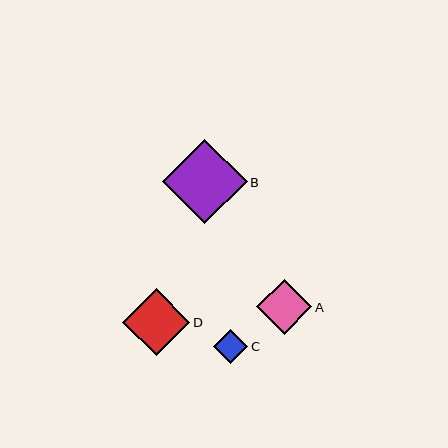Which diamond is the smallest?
Diamond C is the smallest with a size of approximately 34 pixels.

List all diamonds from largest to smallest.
From largest to smallest: B, D, A, C.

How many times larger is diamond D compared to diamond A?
Diamond D is approximately 1.2 times the size of diamond A.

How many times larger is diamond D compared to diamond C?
Diamond D is approximately 2.0 times the size of diamond C.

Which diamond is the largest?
Diamond B is the largest with a size of approximately 84 pixels.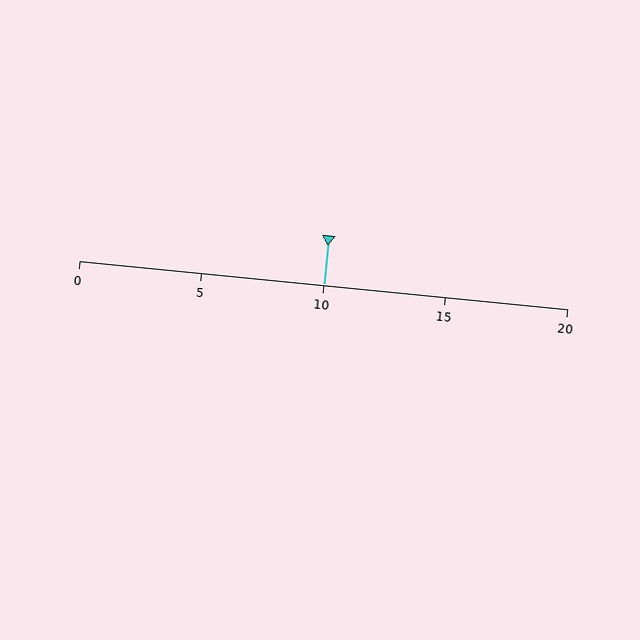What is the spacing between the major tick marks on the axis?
The major ticks are spaced 5 apart.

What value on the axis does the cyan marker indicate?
The marker indicates approximately 10.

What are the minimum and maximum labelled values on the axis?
The axis runs from 0 to 20.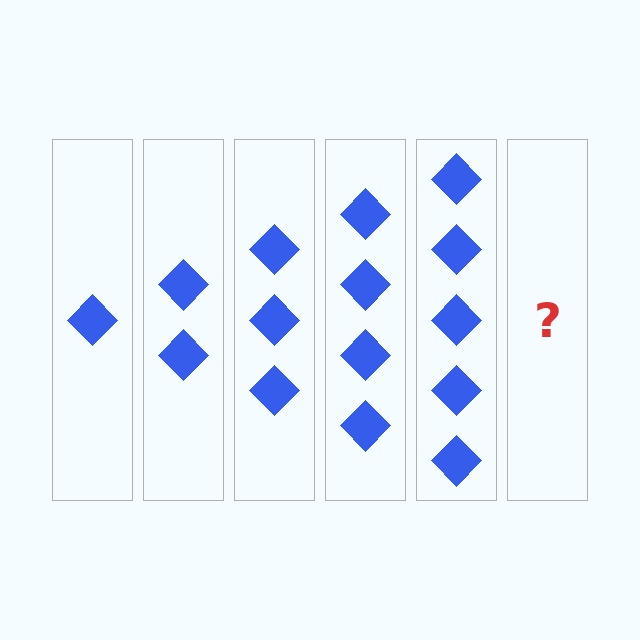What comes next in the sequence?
The next element should be 6 diamonds.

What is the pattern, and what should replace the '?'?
The pattern is that each step adds one more diamond. The '?' should be 6 diamonds.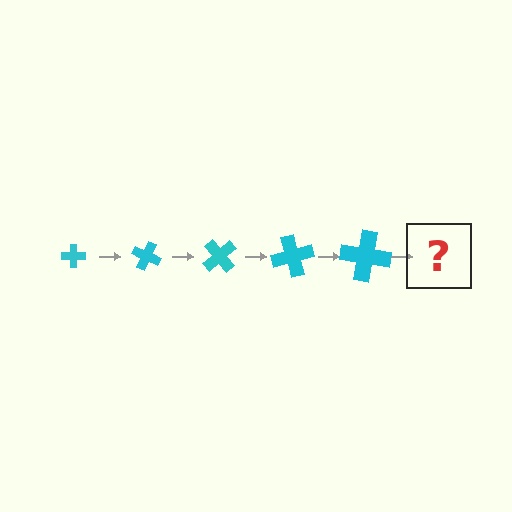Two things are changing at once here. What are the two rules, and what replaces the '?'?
The two rules are that the cross grows larger each step and it rotates 25 degrees each step. The '?' should be a cross, larger than the previous one and rotated 125 degrees from the start.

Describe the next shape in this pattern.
It should be a cross, larger than the previous one and rotated 125 degrees from the start.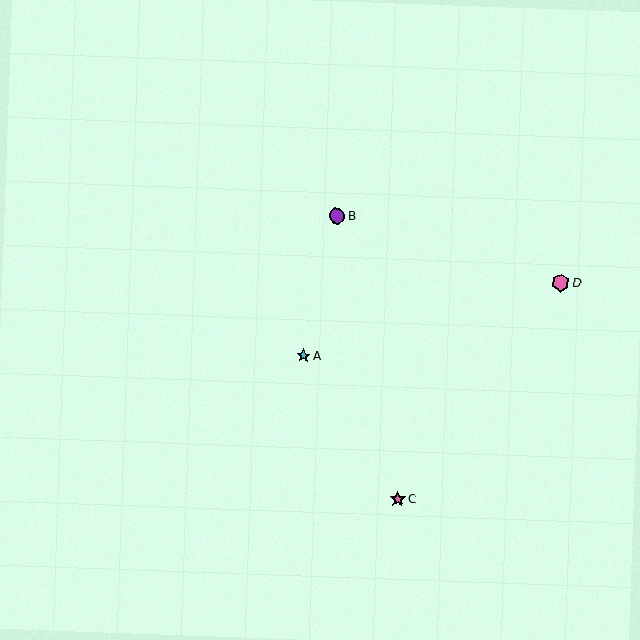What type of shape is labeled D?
Shape D is a pink hexagon.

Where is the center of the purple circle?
The center of the purple circle is at (337, 216).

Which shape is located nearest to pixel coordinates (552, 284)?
The pink hexagon (labeled D) at (560, 283) is nearest to that location.